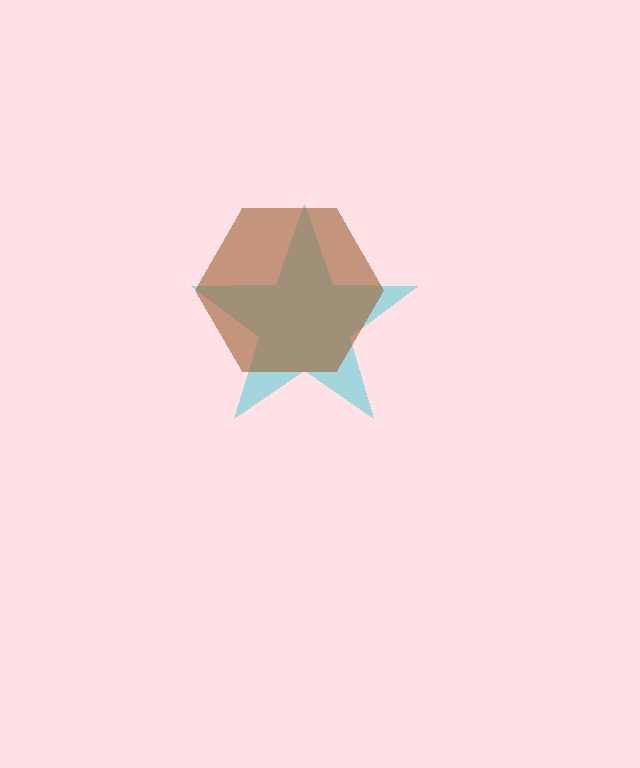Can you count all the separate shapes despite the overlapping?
Yes, there are 2 separate shapes.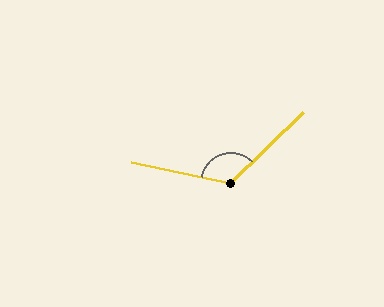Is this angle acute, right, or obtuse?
It is obtuse.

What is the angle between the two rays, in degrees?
Approximately 124 degrees.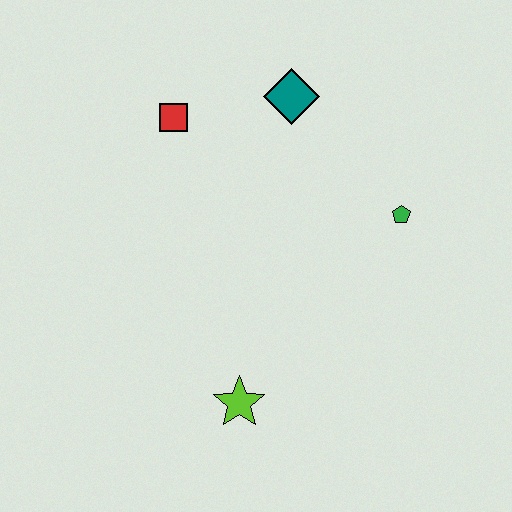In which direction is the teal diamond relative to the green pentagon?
The teal diamond is above the green pentagon.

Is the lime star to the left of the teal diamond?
Yes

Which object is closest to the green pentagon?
The teal diamond is closest to the green pentagon.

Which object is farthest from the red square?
The lime star is farthest from the red square.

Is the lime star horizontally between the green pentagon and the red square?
Yes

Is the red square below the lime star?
No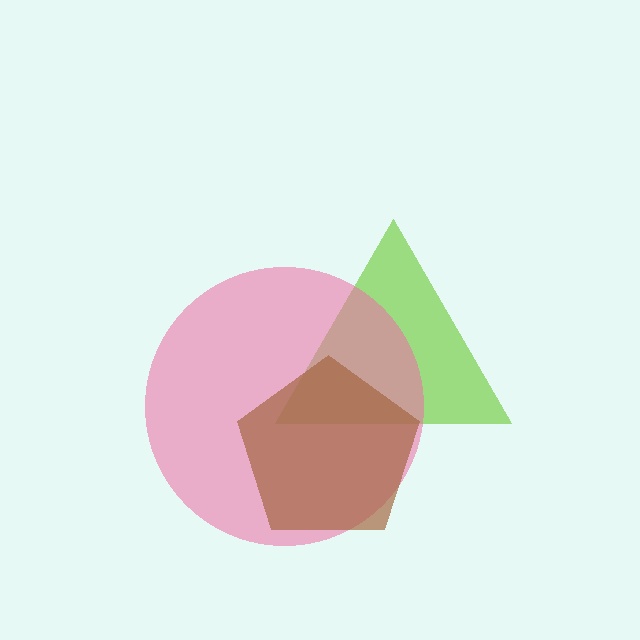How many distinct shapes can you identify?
There are 3 distinct shapes: a lime triangle, a pink circle, a brown pentagon.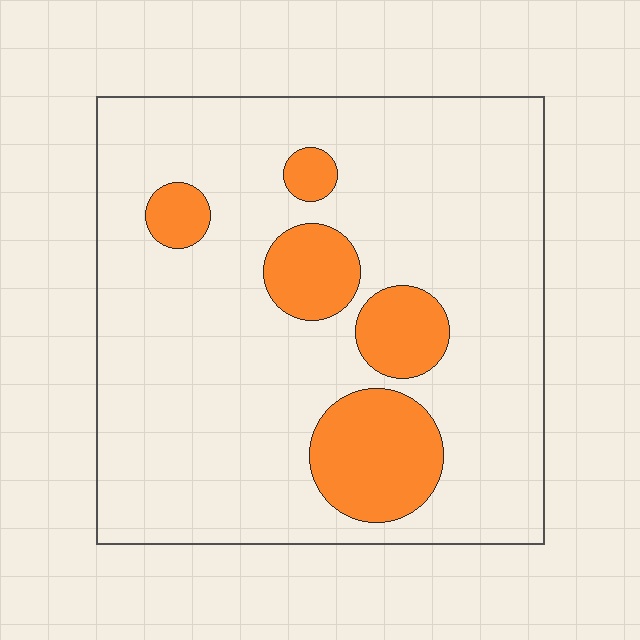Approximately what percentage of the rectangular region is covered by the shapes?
Approximately 15%.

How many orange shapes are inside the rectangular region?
5.